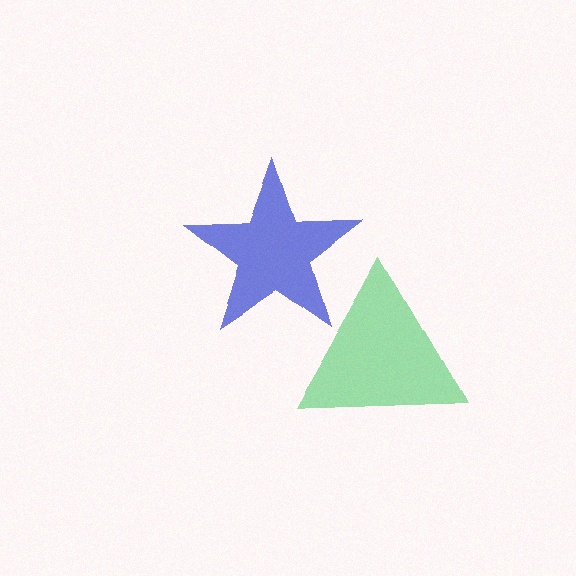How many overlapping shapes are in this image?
There are 2 overlapping shapes in the image.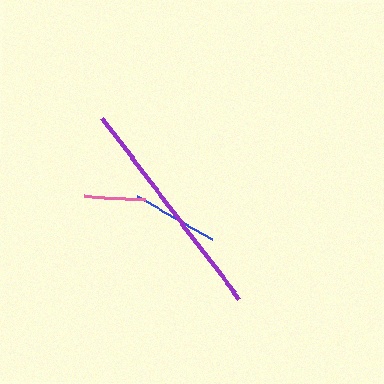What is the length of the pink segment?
The pink segment is approximately 61 pixels long.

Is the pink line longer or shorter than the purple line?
The purple line is longer than the pink line.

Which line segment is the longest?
The purple line is the longest at approximately 227 pixels.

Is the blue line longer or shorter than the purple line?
The purple line is longer than the blue line.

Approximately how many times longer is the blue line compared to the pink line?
The blue line is approximately 1.4 times the length of the pink line.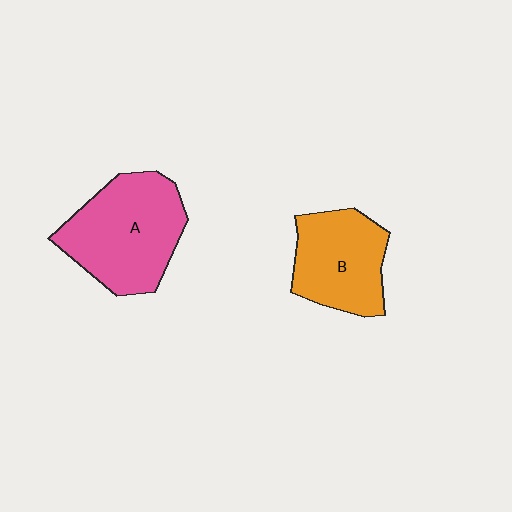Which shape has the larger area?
Shape A (pink).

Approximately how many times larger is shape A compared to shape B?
Approximately 1.3 times.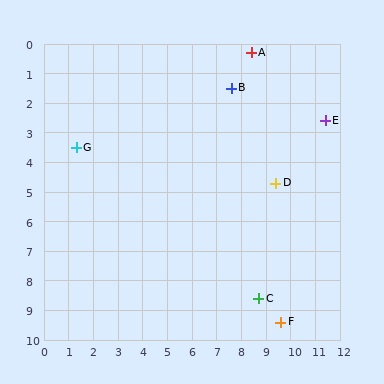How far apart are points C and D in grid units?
Points C and D are about 4.0 grid units apart.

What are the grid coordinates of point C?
Point C is at approximately (8.7, 8.6).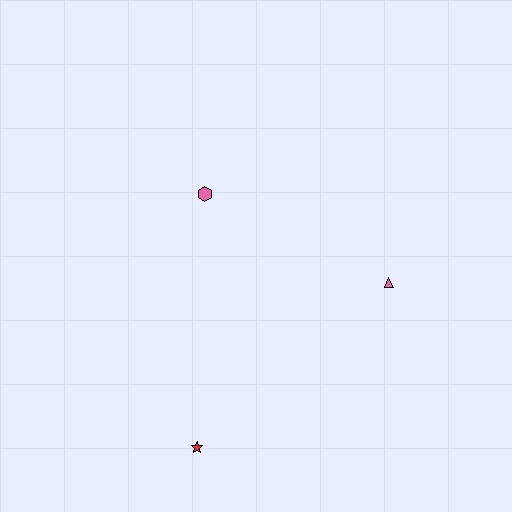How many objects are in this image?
There are 3 objects.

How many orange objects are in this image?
There are no orange objects.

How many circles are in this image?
There are no circles.